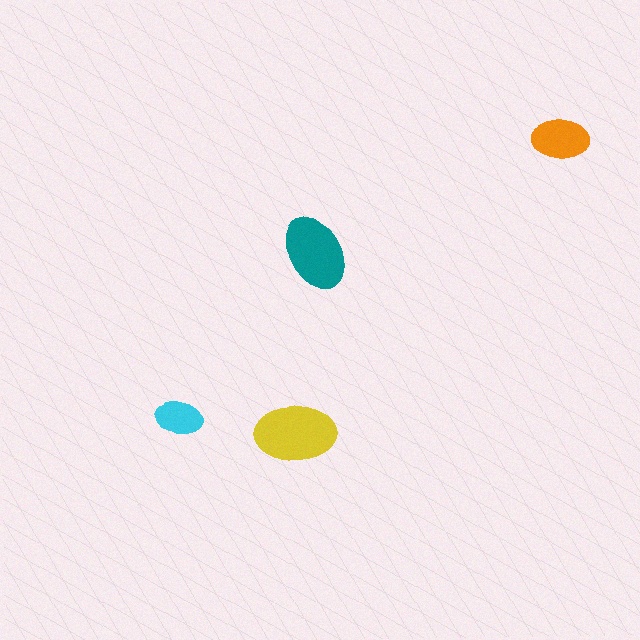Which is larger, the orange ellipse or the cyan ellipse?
The orange one.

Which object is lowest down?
The yellow ellipse is bottommost.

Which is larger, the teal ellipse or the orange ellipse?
The teal one.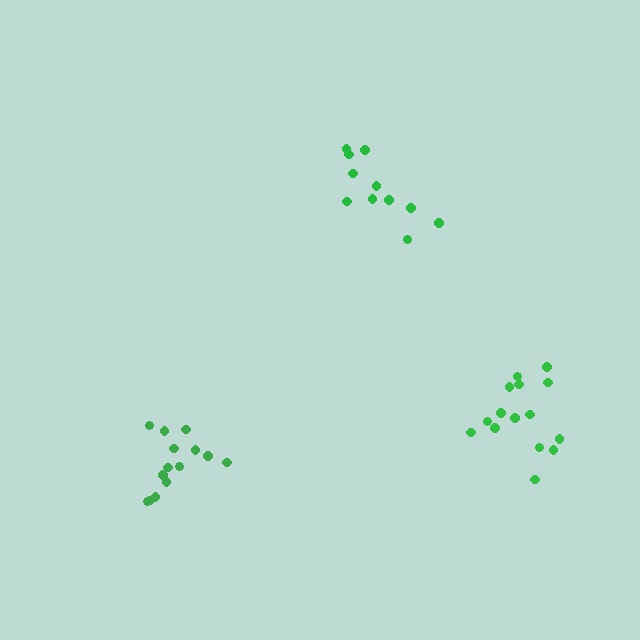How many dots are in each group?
Group 1: 15 dots, Group 2: 11 dots, Group 3: 14 dots (40 total).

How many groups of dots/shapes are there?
There are 3 groups.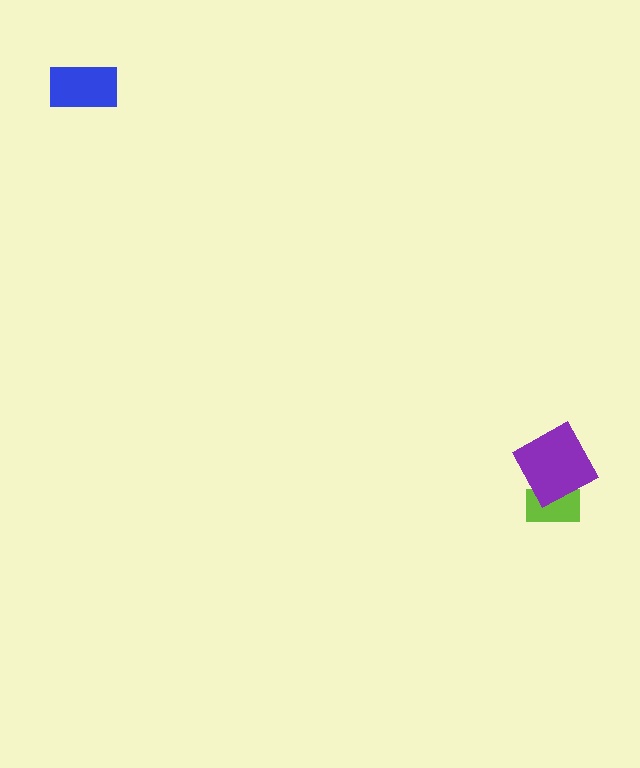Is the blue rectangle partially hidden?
No, no other shape covers it.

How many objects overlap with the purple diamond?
1 object overlaps with the purple diamond.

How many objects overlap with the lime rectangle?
1 object overlaps with the lime rectangle.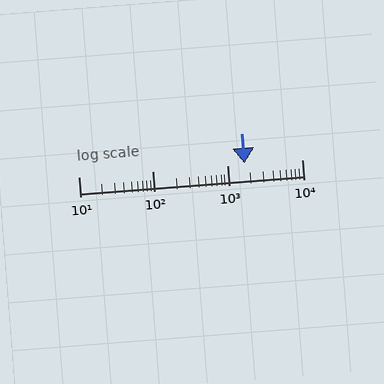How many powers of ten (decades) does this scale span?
The scale spans 3 decades, from 10 to 10000.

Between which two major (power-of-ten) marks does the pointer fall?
The pointer is between 1000 and 10000.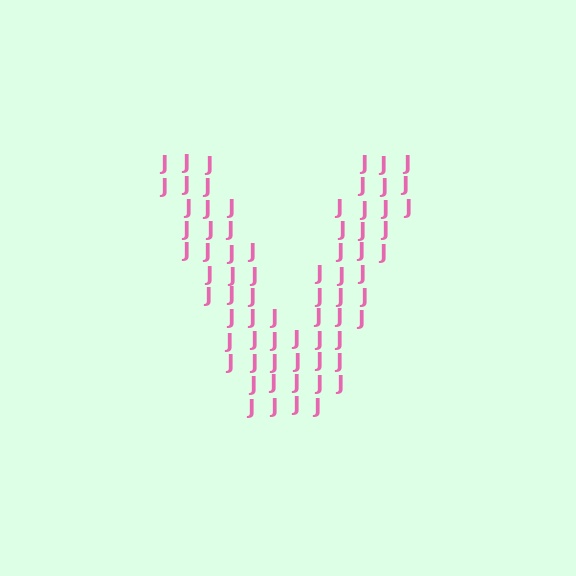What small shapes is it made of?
It is made of small letter J's.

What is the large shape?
The large shape is the letter V.